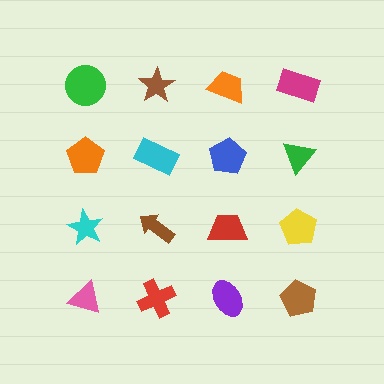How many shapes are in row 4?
4 shapes.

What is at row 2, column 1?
An orange pentagon.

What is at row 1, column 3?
An orange trapezoid.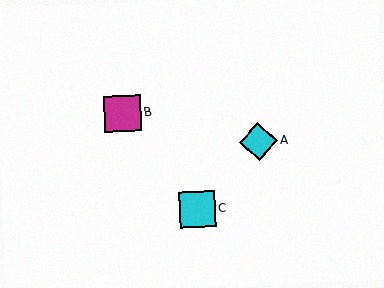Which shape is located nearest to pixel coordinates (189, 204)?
The cyan square (labeled C) at (197, 209) is nearest to that location.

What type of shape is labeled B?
Shape B is a magenta square.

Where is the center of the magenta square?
The center of the magenta square is at (123, 114).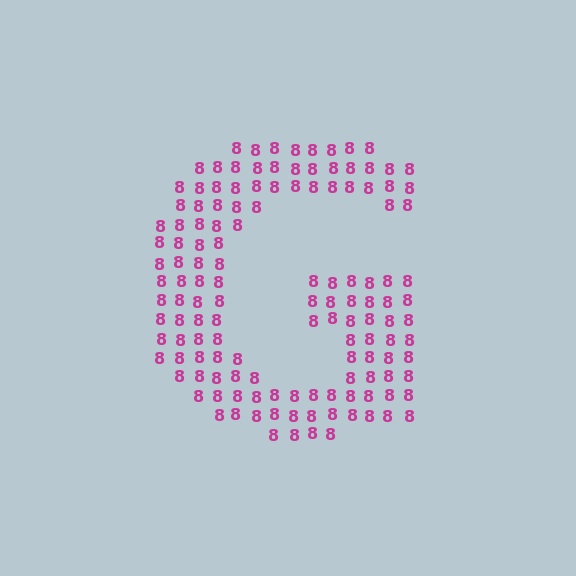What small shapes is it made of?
It is made of small digit 8's.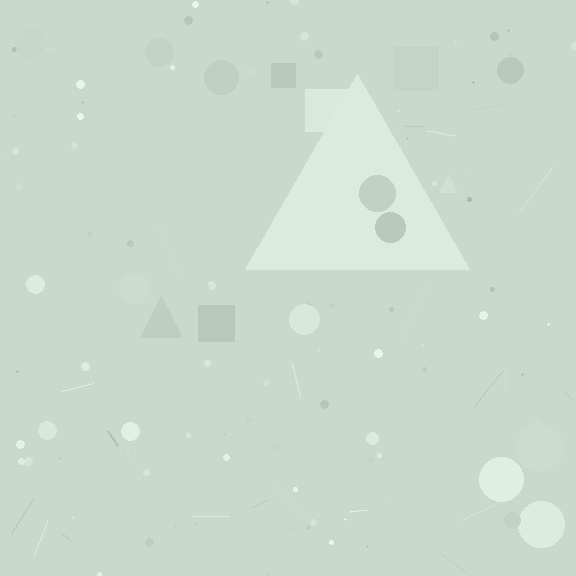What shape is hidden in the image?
A triangle is hidden in the image.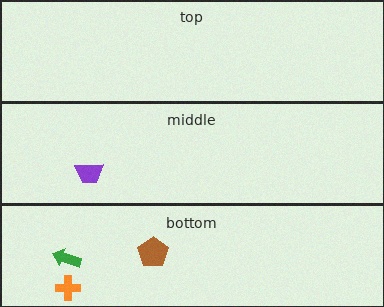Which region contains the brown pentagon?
The bottom region.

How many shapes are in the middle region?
1.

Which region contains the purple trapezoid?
The middle region.